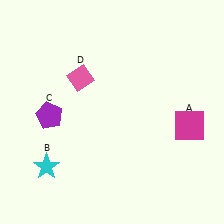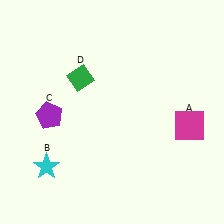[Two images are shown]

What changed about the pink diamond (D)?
In Image 1, D is pink. In Image 2, it changed to green.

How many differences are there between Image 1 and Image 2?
There is 1 difference between the two images.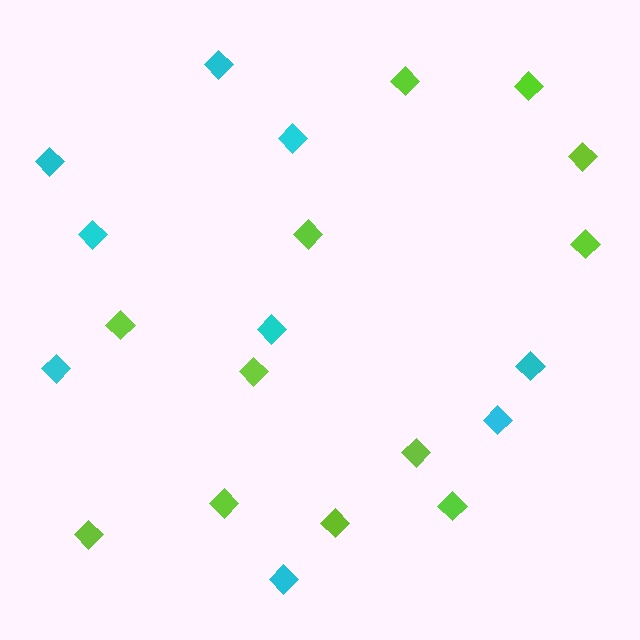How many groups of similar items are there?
There are 2 groups: one group of cyan diamonds (9) and one group of lime diamonds (12).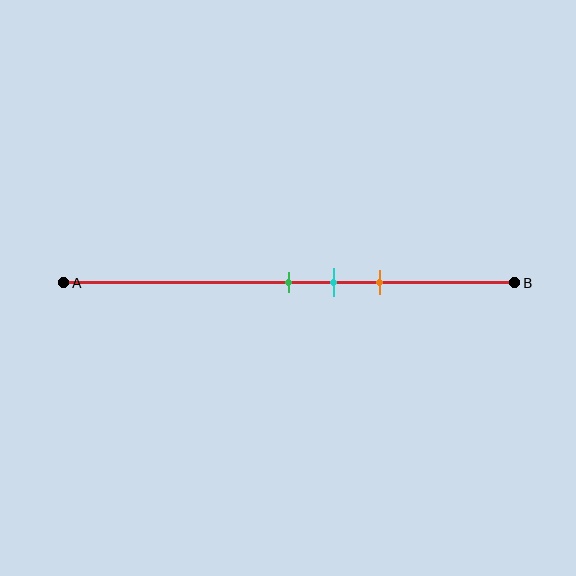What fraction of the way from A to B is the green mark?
The green mark is approximately 50% (0.5) of the way from A to B.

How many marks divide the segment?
There are 3 marks dividing the segment.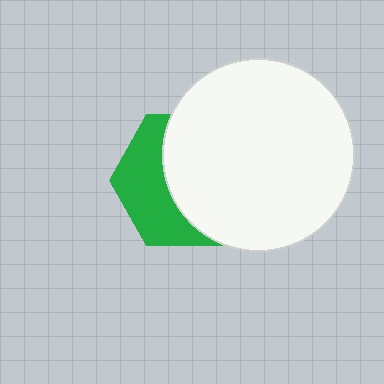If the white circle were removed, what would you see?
You would see the complete green hexagon.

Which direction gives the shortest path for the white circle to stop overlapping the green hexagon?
Moving right gives the shortest separation.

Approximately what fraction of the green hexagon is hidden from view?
Roughly 59% of the green hexagon is hidden behind the white circle.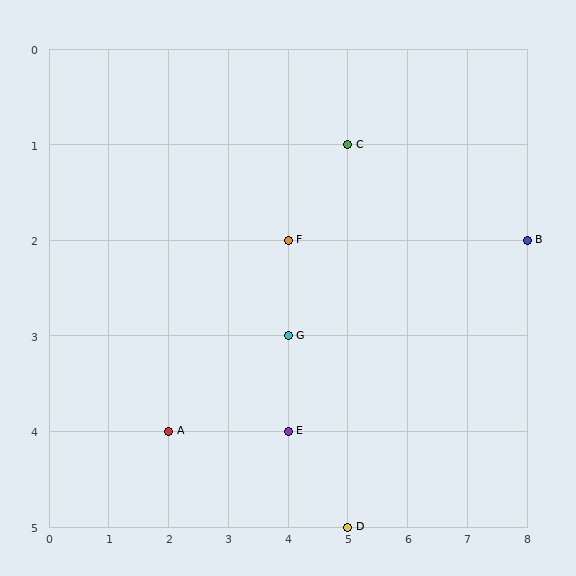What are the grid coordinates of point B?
Point B is at grid coordinates (8, 2).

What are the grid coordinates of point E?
Point E is at grid coordinates (4, 4).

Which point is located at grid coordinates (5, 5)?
Point D is at (5, 5).